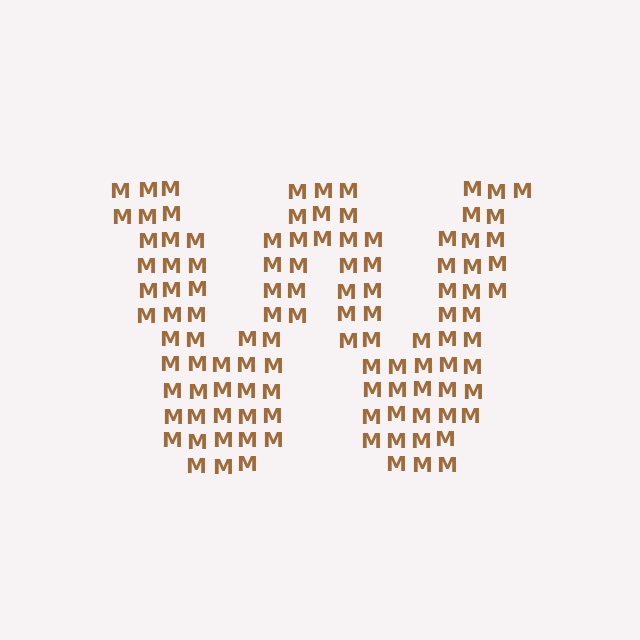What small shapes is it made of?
It is made of small letter M's.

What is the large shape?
The large shape is the letter W.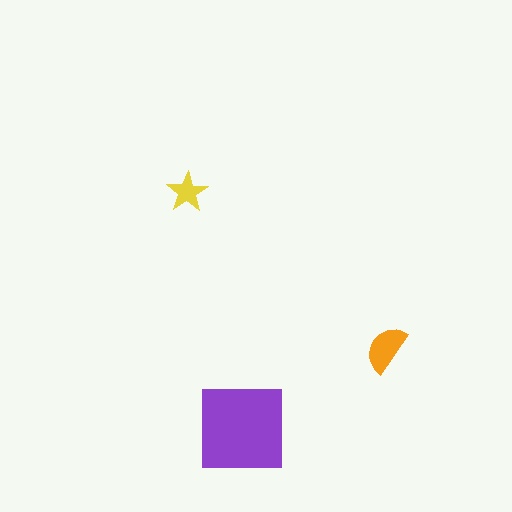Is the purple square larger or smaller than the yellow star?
Larger.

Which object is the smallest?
The yellow star.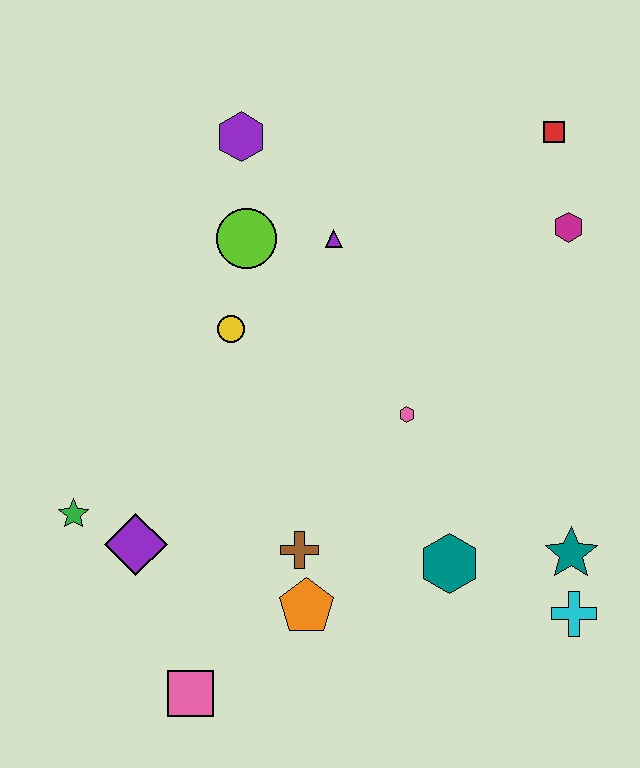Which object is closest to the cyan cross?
The teal star is closest to the cyan cross.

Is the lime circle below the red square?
Yes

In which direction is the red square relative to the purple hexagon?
The red square is to the right of the purple hexagon.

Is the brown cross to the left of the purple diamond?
No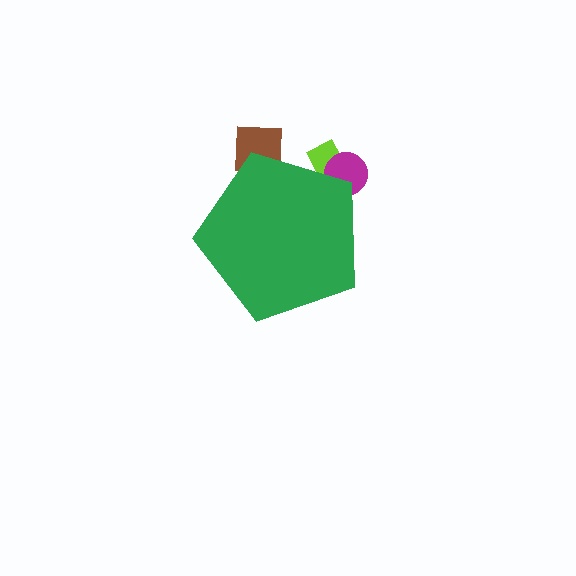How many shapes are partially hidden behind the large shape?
3 shapes are partially hidden.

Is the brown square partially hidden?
Yes, the brown square is partially hidden behind the green pentagon.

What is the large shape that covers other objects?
A green pentagon.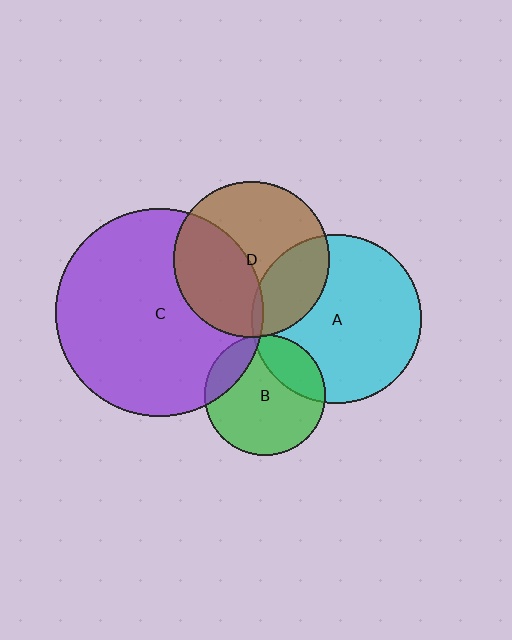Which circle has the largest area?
Circle C (purple).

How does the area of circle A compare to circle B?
Approximately 1.9 times.